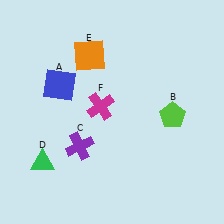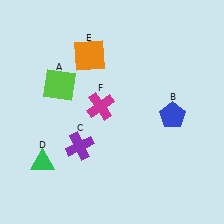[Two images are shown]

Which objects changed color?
A changed from blue to lime. B changed from lime to blue.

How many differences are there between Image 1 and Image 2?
There are 2 differences between the two images.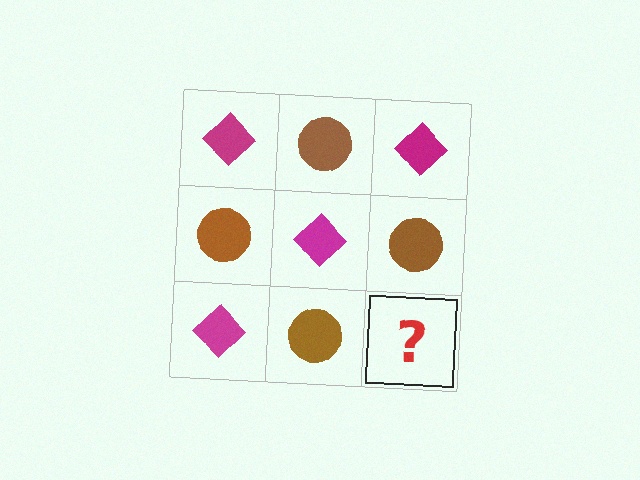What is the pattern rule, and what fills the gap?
The rule is that it alternates magenta diamond and brown circle in a checkerboard pattern. The gap should be filled with a magenta diamond.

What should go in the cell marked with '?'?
The missing cell should contain a magenta diamond.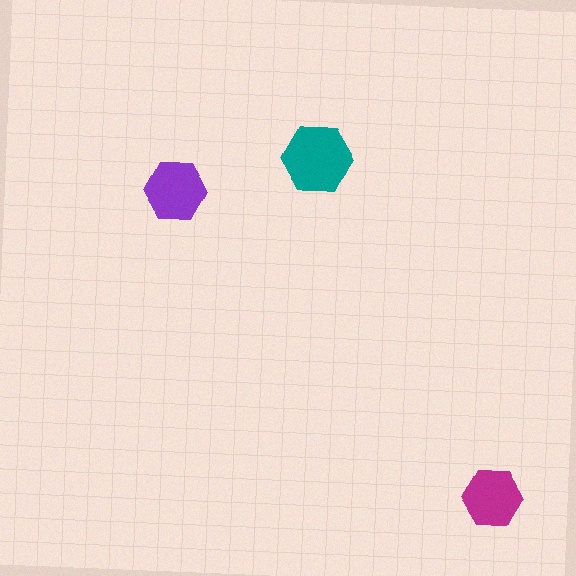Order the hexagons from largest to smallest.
the teal one, the purple one, the magenta one.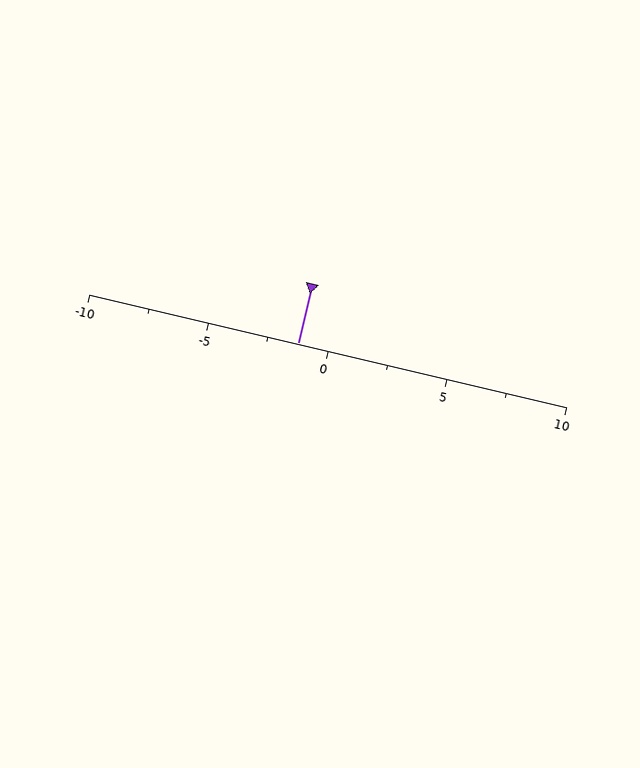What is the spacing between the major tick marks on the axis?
The major ticks are spaced 5 apart.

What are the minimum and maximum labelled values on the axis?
The axis runs from -10 to 10.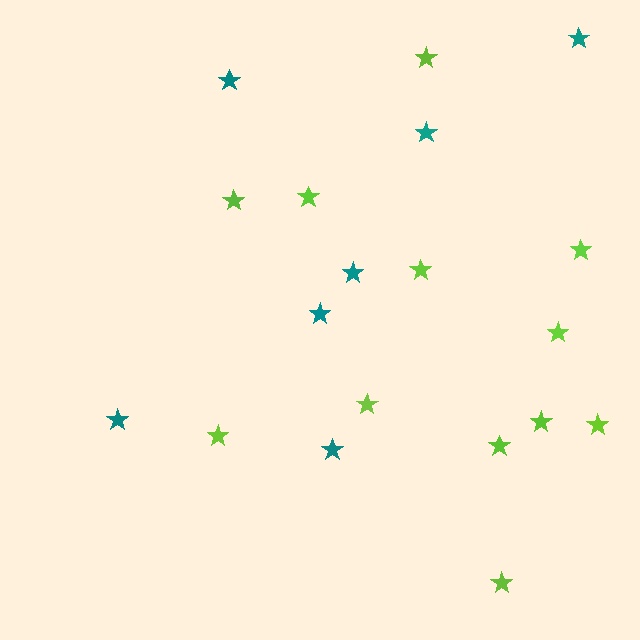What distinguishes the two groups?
There are 2 groups: one group of teal stars (7) and one group of lime stars (12).